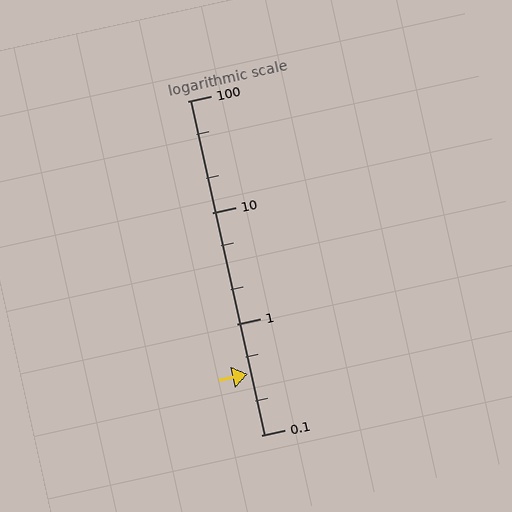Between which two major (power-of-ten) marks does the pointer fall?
The pointer is between 0.1 and 1.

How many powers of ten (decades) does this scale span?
The scale spans 3 decades, from 0.1 to 100.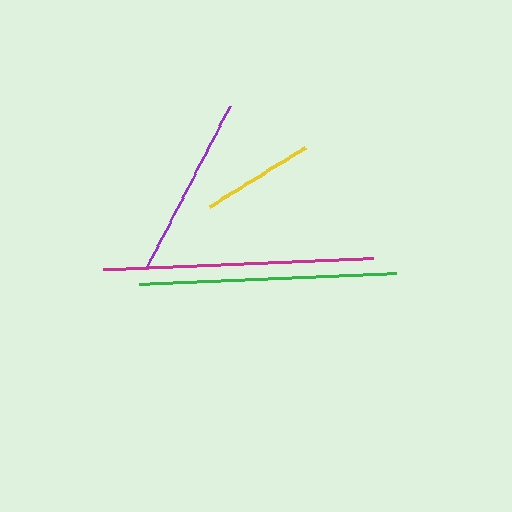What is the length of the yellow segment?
The yellow segment is approximately 112 pixels long.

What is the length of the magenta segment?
The magenta segment is approximately 270 pixels long.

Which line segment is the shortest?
The yellow line is the shortest at approximately 112 pixels.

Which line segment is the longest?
The magenta line is the longest at approximately 270 pixels.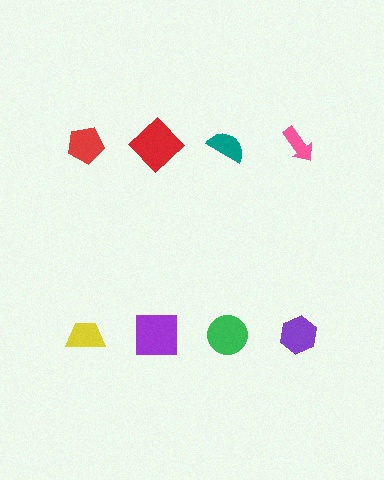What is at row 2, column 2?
A purple square.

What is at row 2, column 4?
A purple hexagon.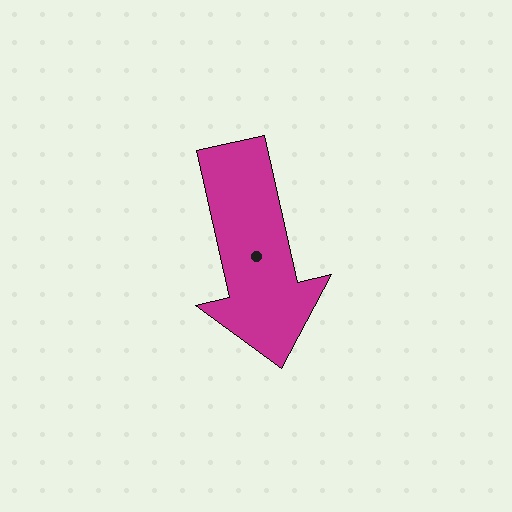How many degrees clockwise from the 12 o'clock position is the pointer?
Approximately 167 degrees.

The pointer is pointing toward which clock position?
Roughly 6 o'clock.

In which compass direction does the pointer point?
South.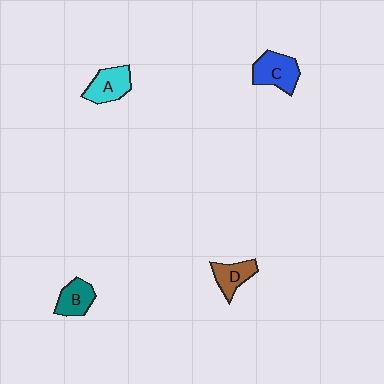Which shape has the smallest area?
Shape D (brown).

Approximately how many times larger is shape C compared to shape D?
Approximately 1.3 times.